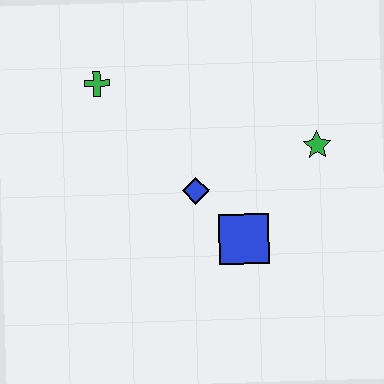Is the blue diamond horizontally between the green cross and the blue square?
Yes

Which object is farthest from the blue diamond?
The green cross is farthest from the blue diamond.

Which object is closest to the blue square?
The blue diamond is closest to the blue square.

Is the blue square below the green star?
Yes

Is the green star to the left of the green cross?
No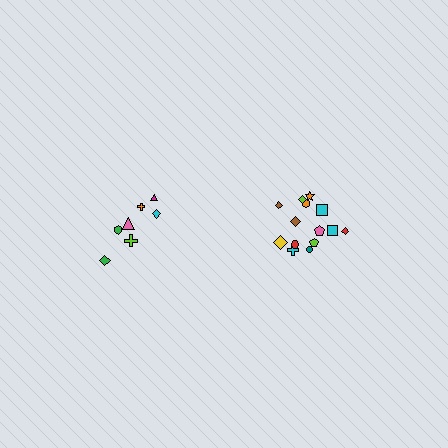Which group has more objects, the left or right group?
The right group.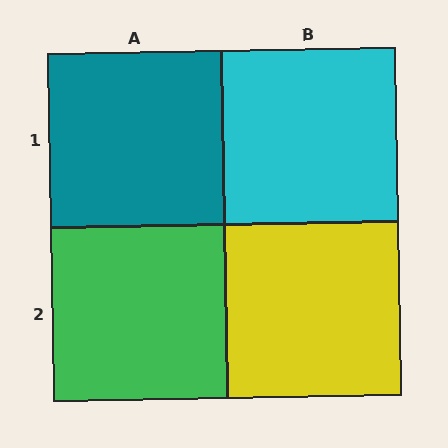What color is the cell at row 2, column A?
Green.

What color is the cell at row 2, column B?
Yellow.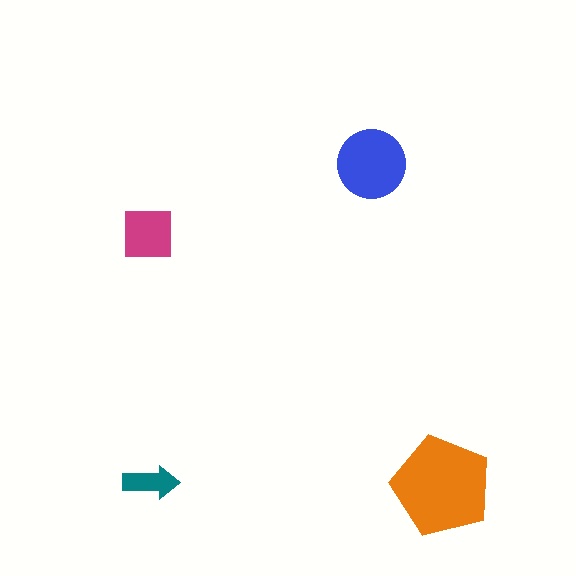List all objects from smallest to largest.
The teal arrow, the magenta square, the blue circle, the orange pentagon.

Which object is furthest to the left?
The magenta square is leftmost.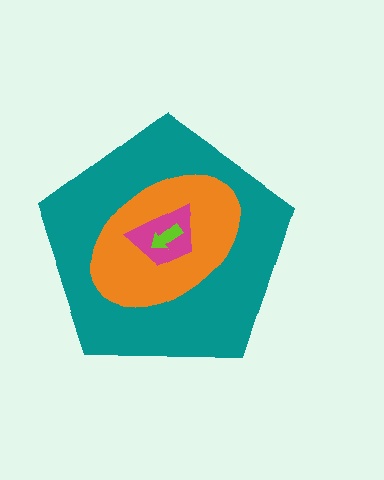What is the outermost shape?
The teal pentagon.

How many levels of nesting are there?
4.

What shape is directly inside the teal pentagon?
The orange ellipse.